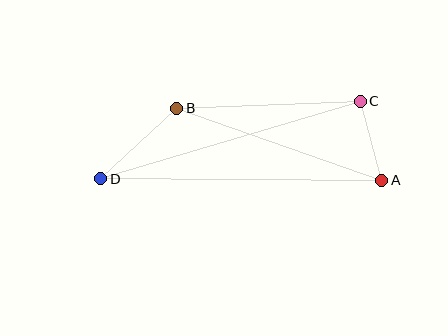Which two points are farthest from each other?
Points A and D are farthest from each other.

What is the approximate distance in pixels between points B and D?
The distance between B and D is approximately 103 pixels.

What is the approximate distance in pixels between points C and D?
The distance between C and D is approximately 271 pixels.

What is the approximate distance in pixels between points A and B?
The distance between A and B is approximately 217 pixels.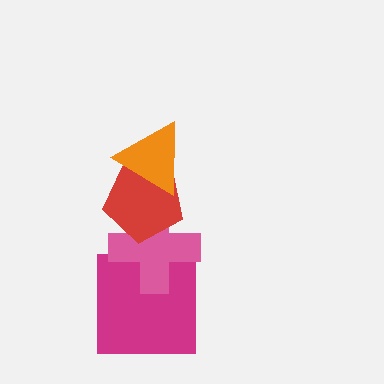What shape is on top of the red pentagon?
The orange triangle is on top of the red pentagon.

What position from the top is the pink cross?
The pink cross is 3rd from the top.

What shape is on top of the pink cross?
The red pentagon is on top of the pink cross.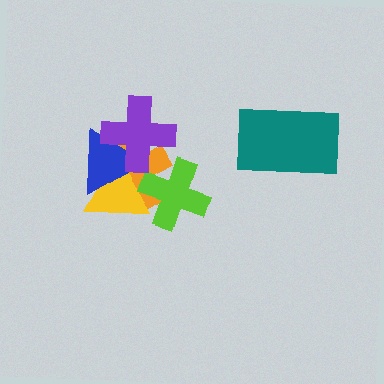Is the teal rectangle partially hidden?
No, no other shape covers it.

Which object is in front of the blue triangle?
The purple cross is in front of the blue triangle.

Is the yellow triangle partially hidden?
Yes, it is partially covered by another shape.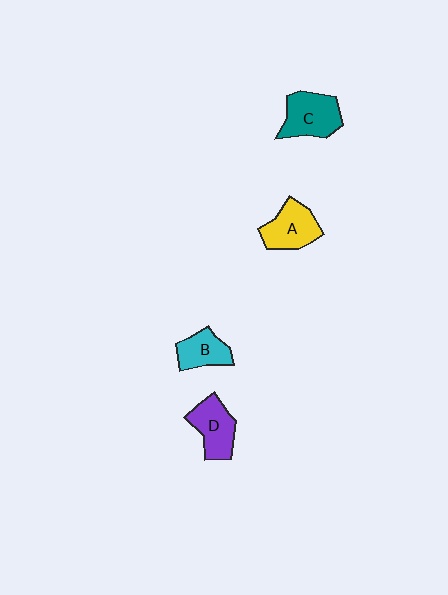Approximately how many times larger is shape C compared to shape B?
Approximately 1.4 times.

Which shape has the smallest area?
Shape B (cyan).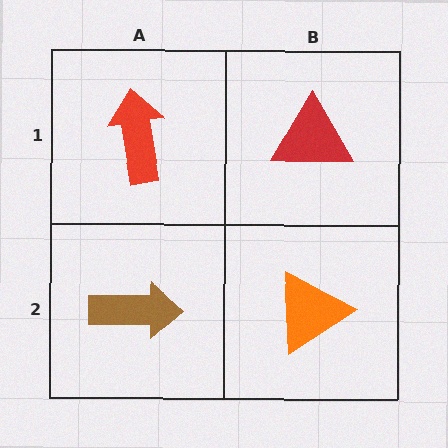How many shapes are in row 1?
2 shapes.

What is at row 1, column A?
A red arrow.